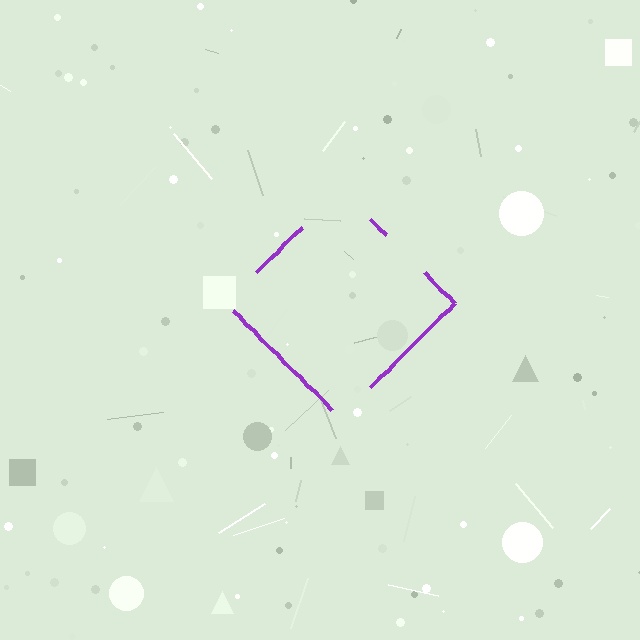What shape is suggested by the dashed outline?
The dashed outline suggests a diamond.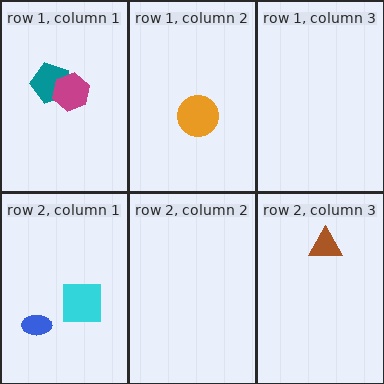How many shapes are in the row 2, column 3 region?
1.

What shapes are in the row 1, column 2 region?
The orange circle.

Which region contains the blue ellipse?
The row 2, column 1 region.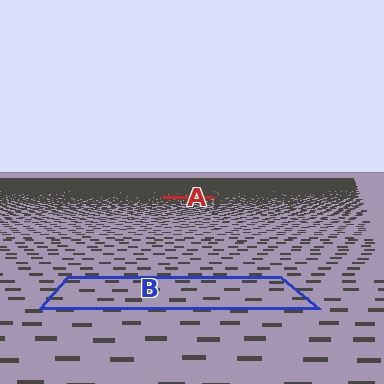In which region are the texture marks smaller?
The texture marks are smaller in region A, because it is farther away.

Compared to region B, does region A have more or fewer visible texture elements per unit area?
Region A has more texture elements per unit area — they are packed more densely because it is farther away.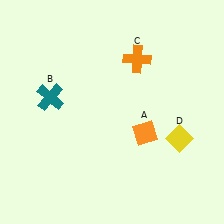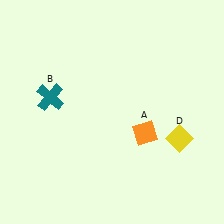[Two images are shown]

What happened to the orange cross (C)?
The orange cross (C) was removed in Image 2. It was in the top-right area of Image 1.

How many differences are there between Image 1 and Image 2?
There is 1 difference between the two images.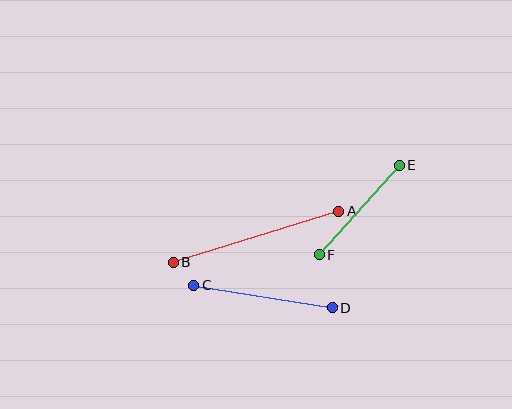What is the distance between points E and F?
The distance is approximately 120 pixels.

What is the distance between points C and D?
The distance is approximately 140 pixels.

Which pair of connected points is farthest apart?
Points A and B are farthest apart.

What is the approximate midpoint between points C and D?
The midpoint is at approximately (263, 296) pixels.